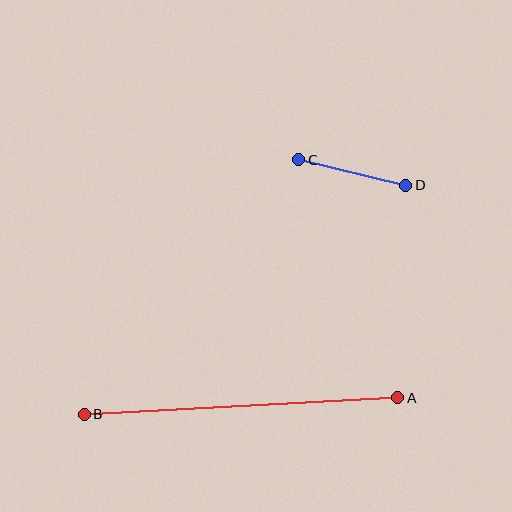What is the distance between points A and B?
The distance is approximately 314 pixels.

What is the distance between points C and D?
The distance is approximately 110 pixels.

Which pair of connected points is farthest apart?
Points A and B are farthest apart.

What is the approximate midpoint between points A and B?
The midpoint is at approximately (241, 406) pixels.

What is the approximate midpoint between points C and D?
The midpoint is at approximately (352, 172) pixels.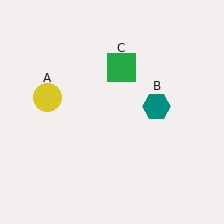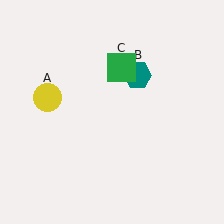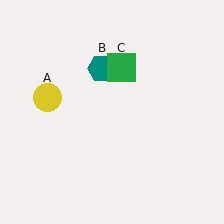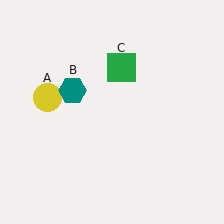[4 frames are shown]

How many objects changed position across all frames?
1 object changed position: teal hexagon (object B).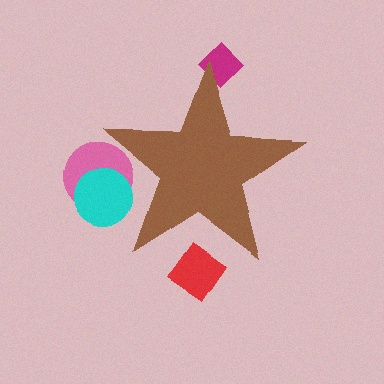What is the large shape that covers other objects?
A brown star.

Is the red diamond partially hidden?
Yes, the red diamond is partially hidden behind the brown star.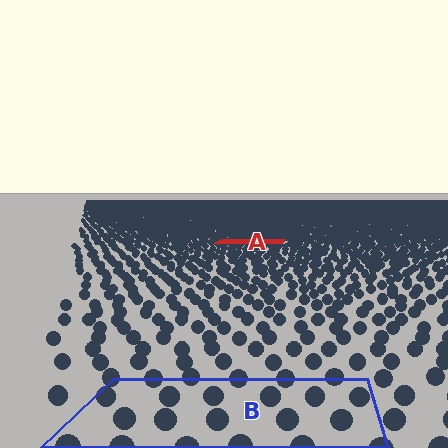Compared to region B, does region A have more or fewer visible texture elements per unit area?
Region A has more texture elements per unit area — they are packed more densely because it is farther away.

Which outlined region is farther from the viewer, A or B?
Region A is farther from the viewer — the texture elements inside it appear smaller and more densely packed.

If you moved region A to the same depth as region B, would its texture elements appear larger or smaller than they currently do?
They would appear larger. At a closer depth, the same texture elements are projected at a bigger on-screen size.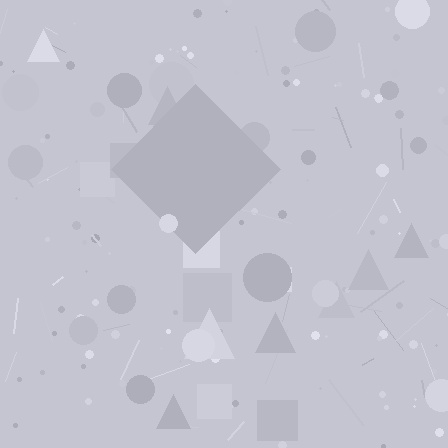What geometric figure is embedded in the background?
A diamond is embedded in the background.